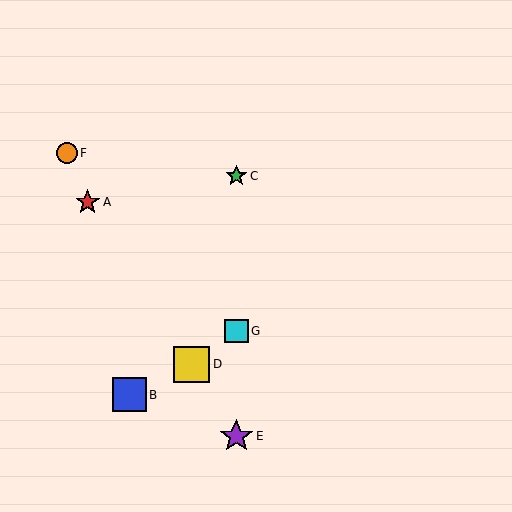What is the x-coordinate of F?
Object F is at x≈67.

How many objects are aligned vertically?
3 objects (C, E, G) are aligned vertically.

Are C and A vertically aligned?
No, C is at x≈236 and A is at x≈88.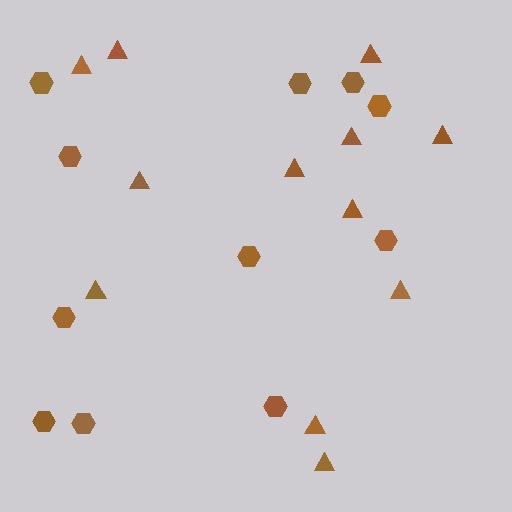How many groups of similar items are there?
There are 2 groups: one group of triangles (12) and one group of hexagons (11).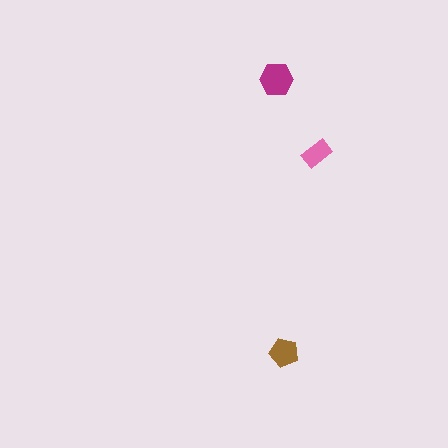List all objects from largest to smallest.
The magenta hexagon, the brown pentagon, the pink rectangle.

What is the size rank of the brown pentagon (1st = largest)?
2nd.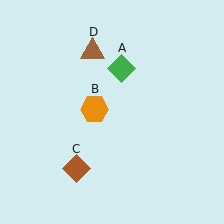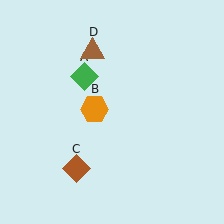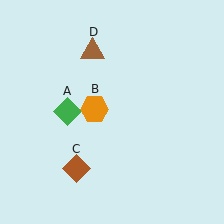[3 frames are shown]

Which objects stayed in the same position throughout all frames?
Orange hexagon (object B) and brown diamond (object C) and brown triangle (object D) remained stationary.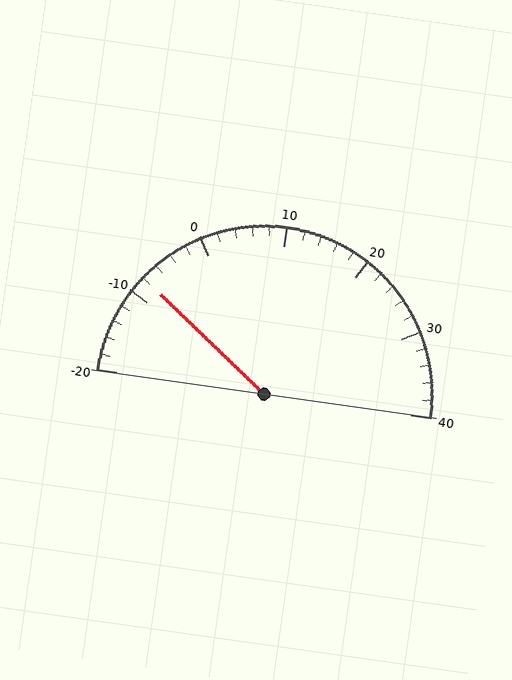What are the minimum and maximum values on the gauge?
The gauge ranges from -20 to 40.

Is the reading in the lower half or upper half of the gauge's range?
The reading is in the lower half of the range (-20 to 40).